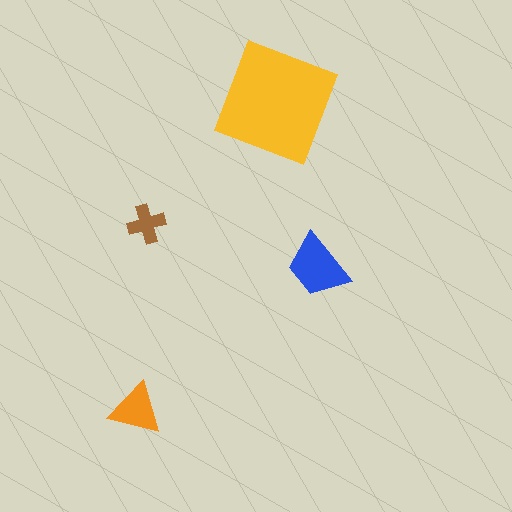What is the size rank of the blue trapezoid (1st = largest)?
2nd.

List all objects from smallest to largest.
The brown cross, the orange triangle, the blue trapezoid, the yellow square.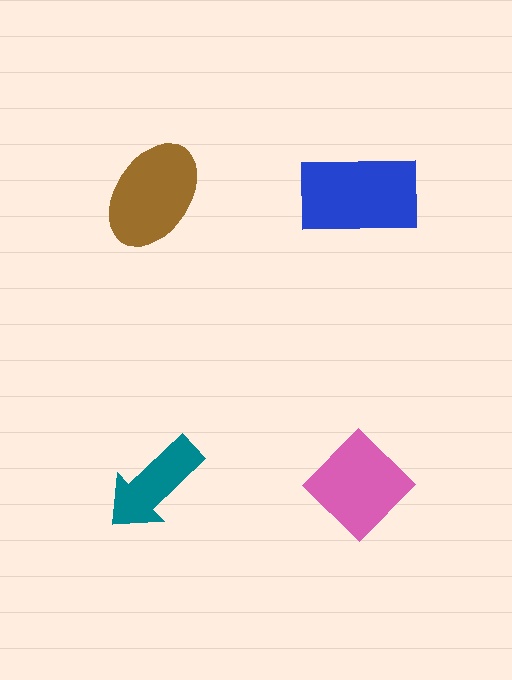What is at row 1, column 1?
A brown ellipse.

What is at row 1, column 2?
A blue rectangle.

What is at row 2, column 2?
A pink diamond.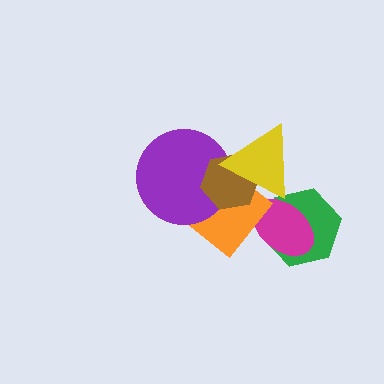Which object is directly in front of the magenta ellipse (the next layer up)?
The orange diamond is directly in front of the magenta ellipse.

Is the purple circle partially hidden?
Yes, it is partially covered by another shape.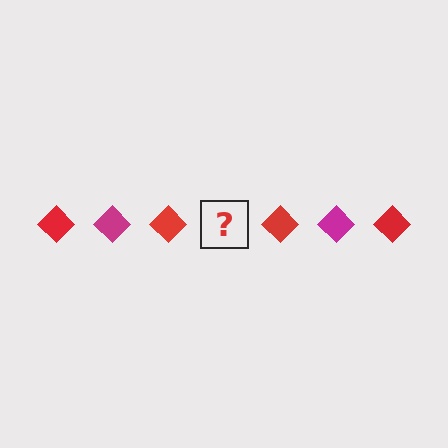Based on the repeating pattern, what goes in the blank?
The blank should be a magenta diamond.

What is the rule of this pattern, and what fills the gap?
The rule is that the pattern cycles through red, magenta diamonds. The gap should be filled with a magenta diamond.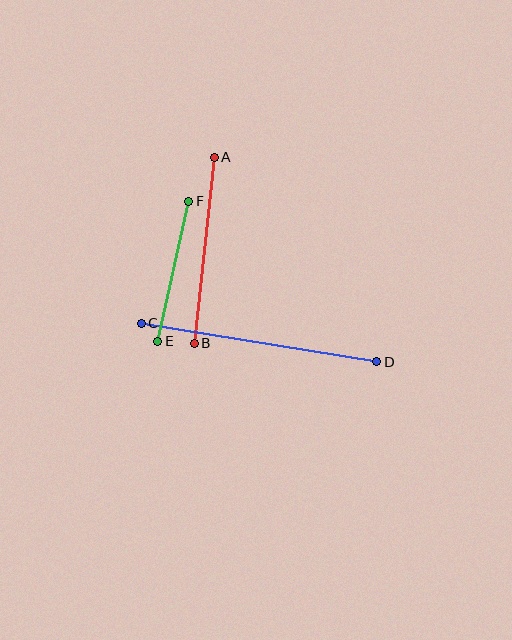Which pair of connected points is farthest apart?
Points C and D are farthest apart.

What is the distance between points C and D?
The distance is approximately 239 pixels.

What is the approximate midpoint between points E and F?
The midpoint is at approximately (173, 271) pixels.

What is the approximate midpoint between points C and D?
The midpoint is at approximately (259, 343) pixels.